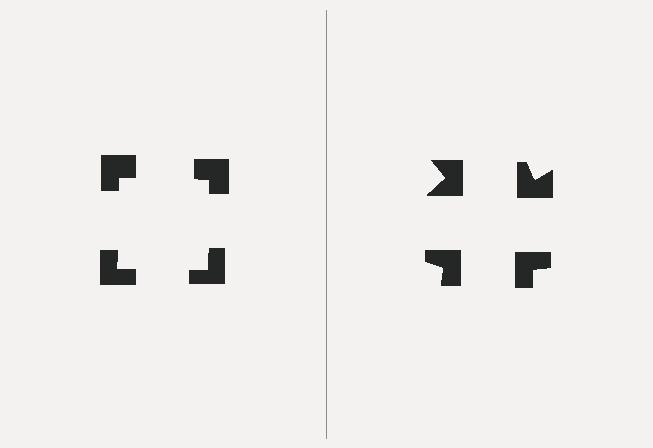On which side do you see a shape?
An illusory square appears on the left side. On the right side the wedge cuts are rotated, so no coherent shape forms.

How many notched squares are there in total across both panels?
8 — 4 on each side.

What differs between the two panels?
The notched squares are positioned identically on both sides; only the wedge orientations differ. On the left they align to a square; on the right they are misaligned.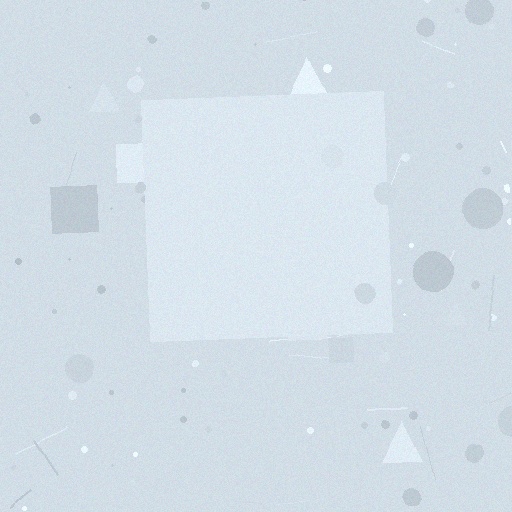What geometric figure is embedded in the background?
A square is embedded in the background.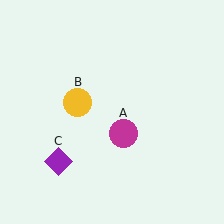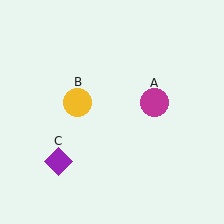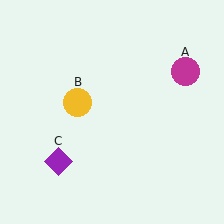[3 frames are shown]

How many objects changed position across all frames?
1 object changed position: magenta circle (object A).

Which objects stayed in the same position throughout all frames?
Yellow circle (object B) and purple diamond (object C) remained stationary.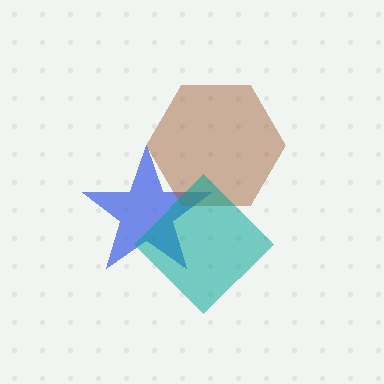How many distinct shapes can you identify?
There are 3 distinct shapes: a blue star, a brown hexagon, a teal diamond.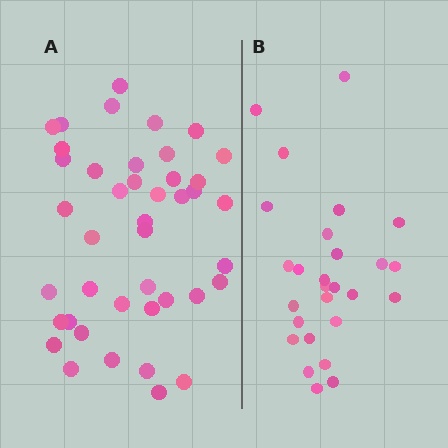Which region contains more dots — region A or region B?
Region A (the left region) has more dots.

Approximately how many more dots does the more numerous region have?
Region A has approximately 15 more dots than region B.